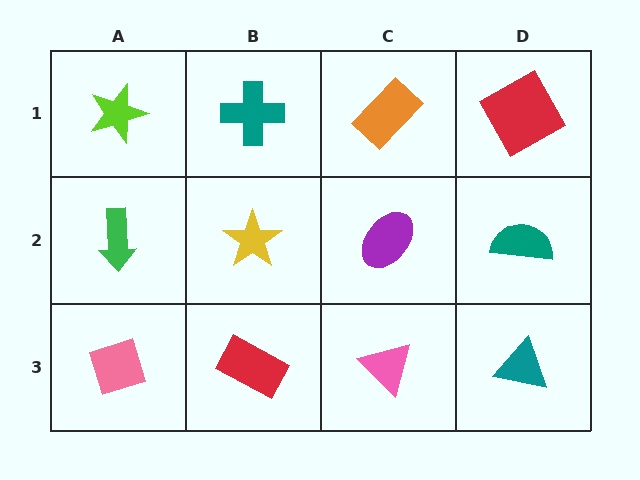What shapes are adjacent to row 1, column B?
A yellow star (row 2, column B), a lime star (row 1, column A), an orange rectangle (row 1, column C).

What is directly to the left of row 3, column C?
A red rectangle.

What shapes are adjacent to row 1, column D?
A teal semicircle (row 2, column D), an orange rectangle (row 1, column C).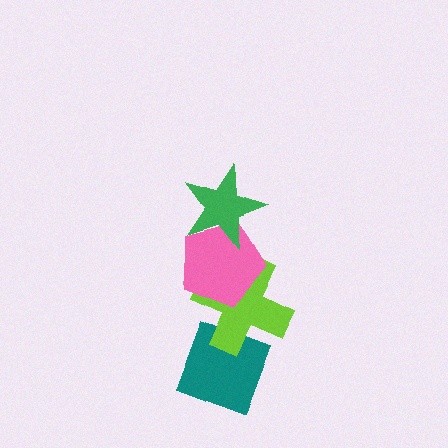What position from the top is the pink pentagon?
The pink pentagon is 2nd from the top.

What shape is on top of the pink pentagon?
The green star is on top of the pink pentagon.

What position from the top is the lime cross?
The lime cross is 3rd from the top.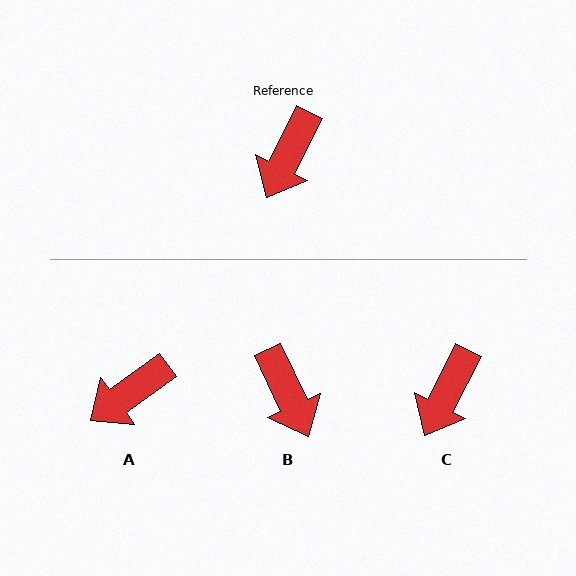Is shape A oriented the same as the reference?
No, it is off by about 27 degrees.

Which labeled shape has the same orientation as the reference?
C.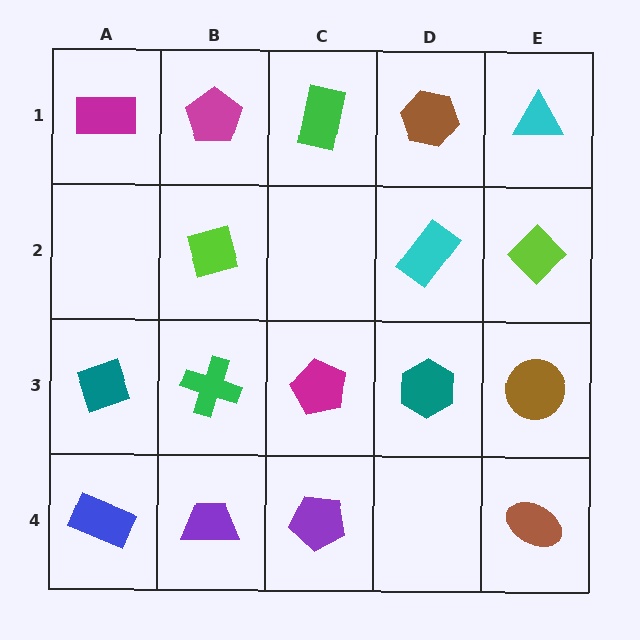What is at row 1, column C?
A green rectangle.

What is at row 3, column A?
A teal diamond.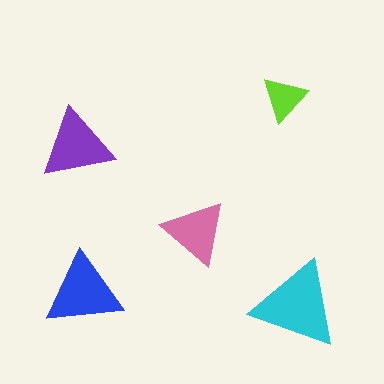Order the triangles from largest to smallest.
the cyan one, the blue one, the purple one, the pink one, the lime one.